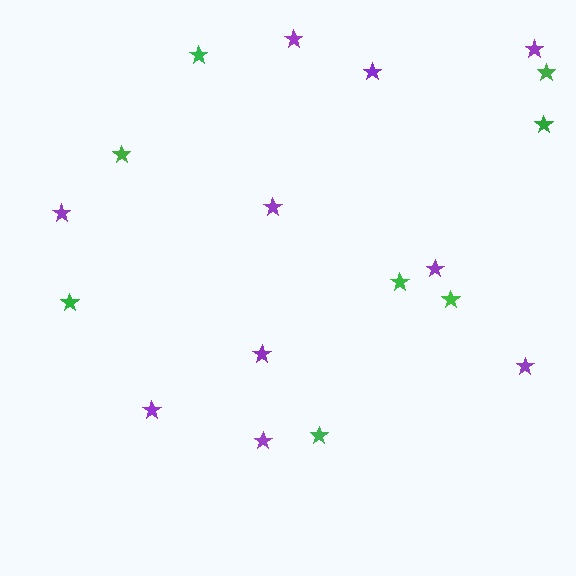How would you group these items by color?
There are 2 groups: one group of green stars (8) and one group of purple stars (10).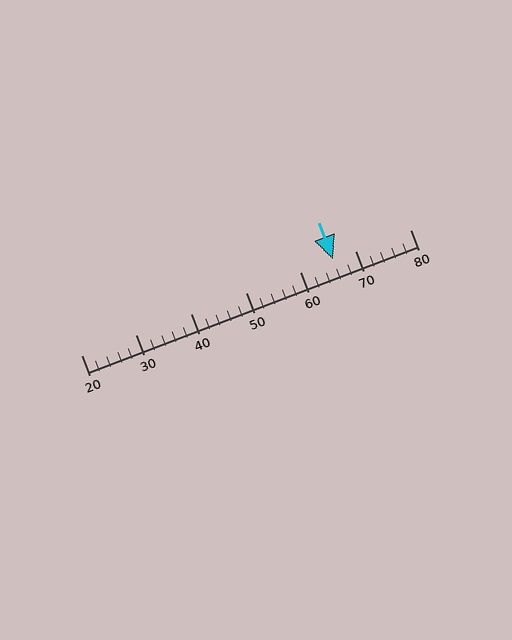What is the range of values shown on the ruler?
The ruler shows values from 20 to 80.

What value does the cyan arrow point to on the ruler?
The cyan arrow points to approximately 66.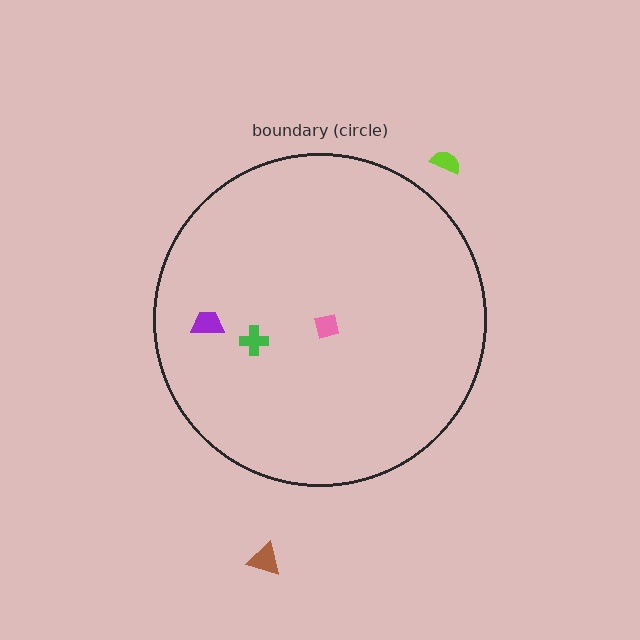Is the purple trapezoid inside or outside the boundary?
Inside.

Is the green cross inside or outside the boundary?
Inside.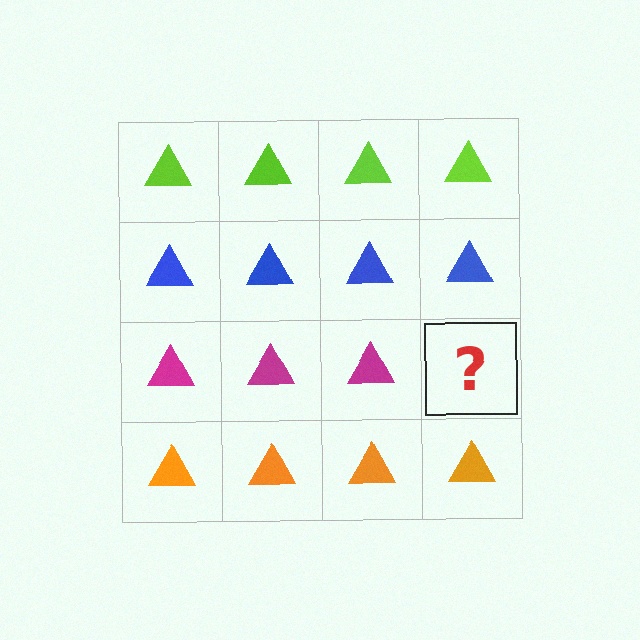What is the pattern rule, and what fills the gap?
The rule is that each row has a consistent color. The gap should be filled with a magenta triangle.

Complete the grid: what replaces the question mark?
The question mark should be replaced with a magenta triangle.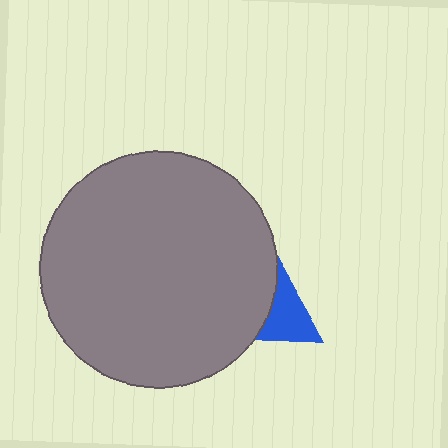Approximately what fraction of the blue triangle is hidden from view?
Roughly 70% of the blue triangle is hidden behind the gray circle.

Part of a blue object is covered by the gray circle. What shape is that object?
It is a triangle.